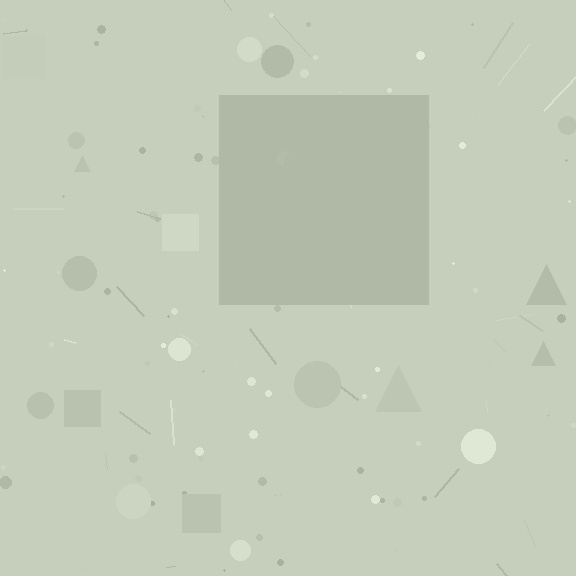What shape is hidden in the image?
A square is hidden in the image.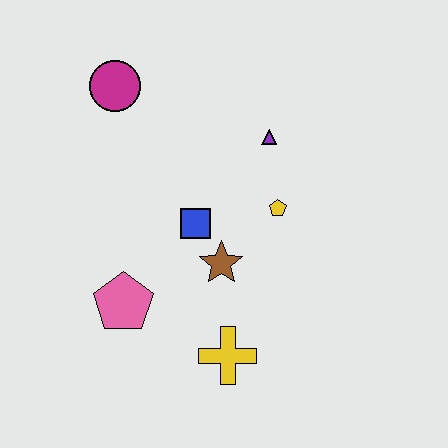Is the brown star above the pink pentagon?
Yes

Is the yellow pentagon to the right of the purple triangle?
Yes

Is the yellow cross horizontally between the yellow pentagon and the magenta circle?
Yes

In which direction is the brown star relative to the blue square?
The brown star is below the blue square.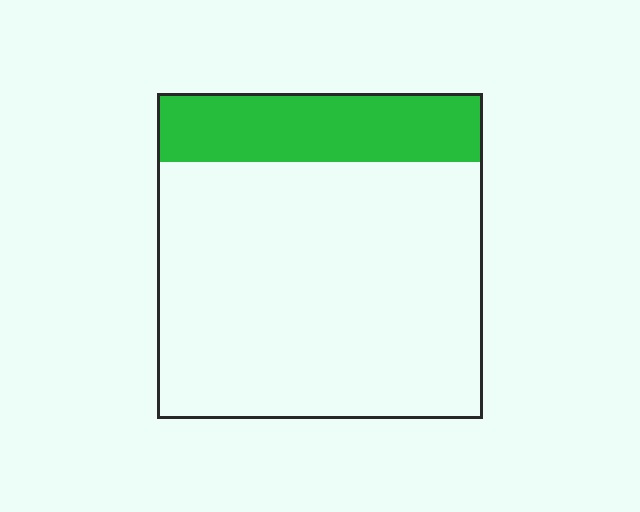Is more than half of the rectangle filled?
No.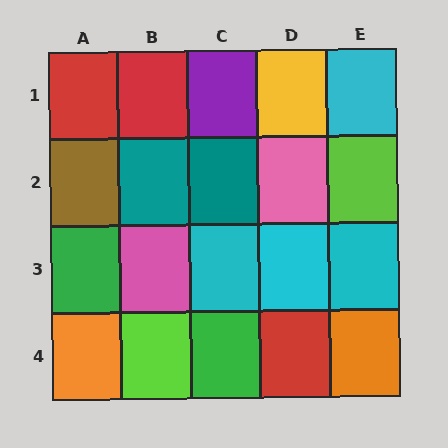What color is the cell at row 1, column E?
Cyan.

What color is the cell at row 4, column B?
Lime.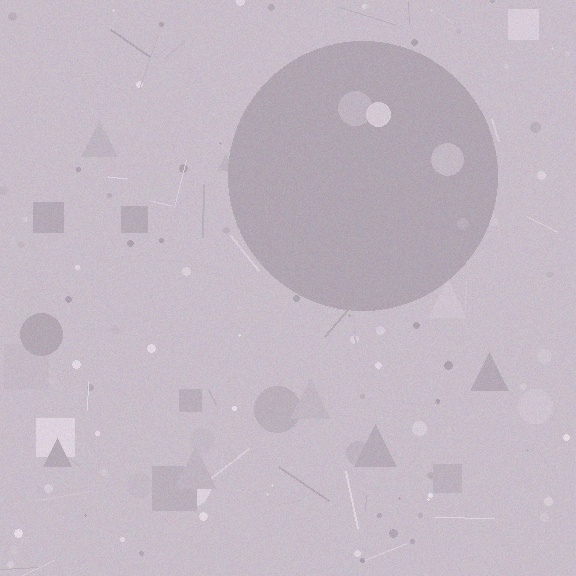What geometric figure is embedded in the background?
A circle is embedded in the background.